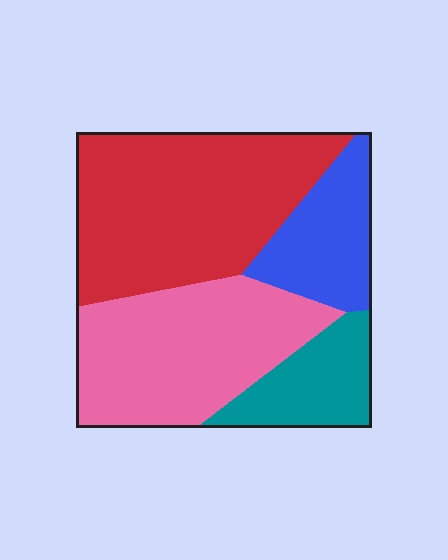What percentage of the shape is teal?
Teal takes up about one eighth (1/8) of the shape.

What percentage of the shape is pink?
Pink takes up about one third (1/3) of the shape.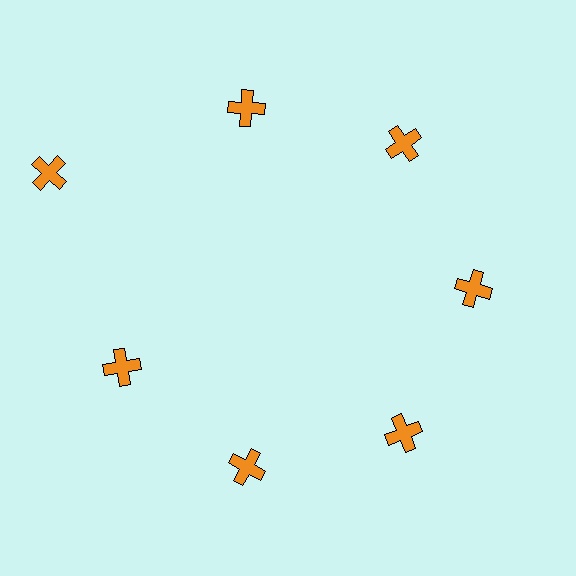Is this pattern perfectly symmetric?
No. The 7 orange crosses are arranged in a ring, but one element near the 10 o'clock position is pushed outward from the center, breaking the 7-fold rotational symmetry.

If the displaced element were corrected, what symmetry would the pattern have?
It would have 7-fold rotational symmetry — the pattern would map onto itself every 51 degrees.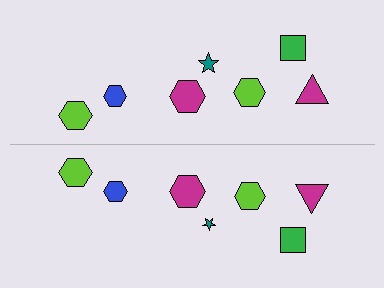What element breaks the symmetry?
The teal star on the bottom side has a different size than its mirror counterpart.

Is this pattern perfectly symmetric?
No, the pattern is not perfectly symmetric. The teal star on the bottom side has a different size than its mirror counterpart.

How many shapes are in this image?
There are 14 shapes in this image.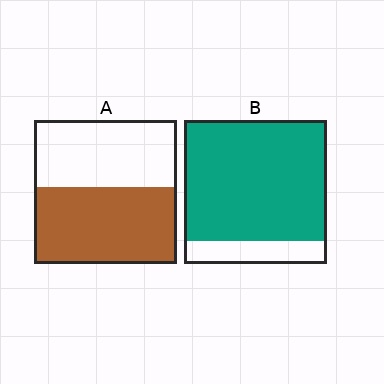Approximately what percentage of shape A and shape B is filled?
A is approximately 55% and B is approximately 85%.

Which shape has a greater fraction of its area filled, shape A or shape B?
Shape B.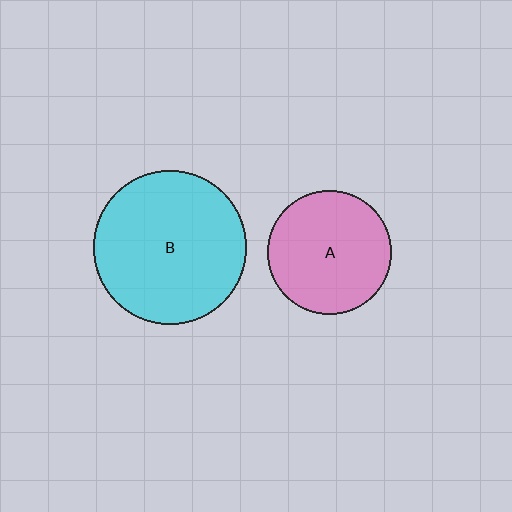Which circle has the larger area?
Circle B (cyan).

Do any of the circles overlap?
No, none of the circles overlap.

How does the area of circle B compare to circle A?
Approximately 1.5 times.